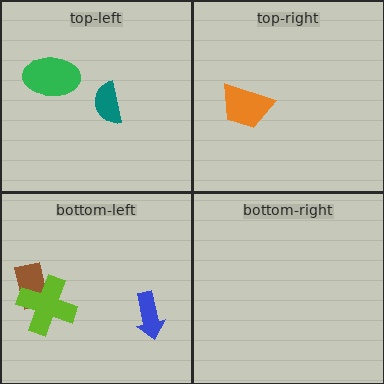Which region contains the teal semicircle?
The top-left region.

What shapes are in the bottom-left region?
The brown rectangle, the blue arrow, the lime cross.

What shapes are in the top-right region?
The orange trapezoid.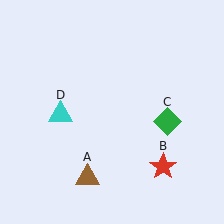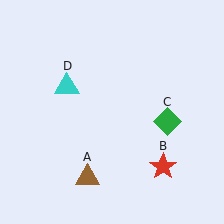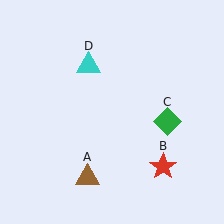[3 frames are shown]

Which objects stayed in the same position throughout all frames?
Brown triangle (object A) and red star (object B) and green diamond (object C) remained stationary.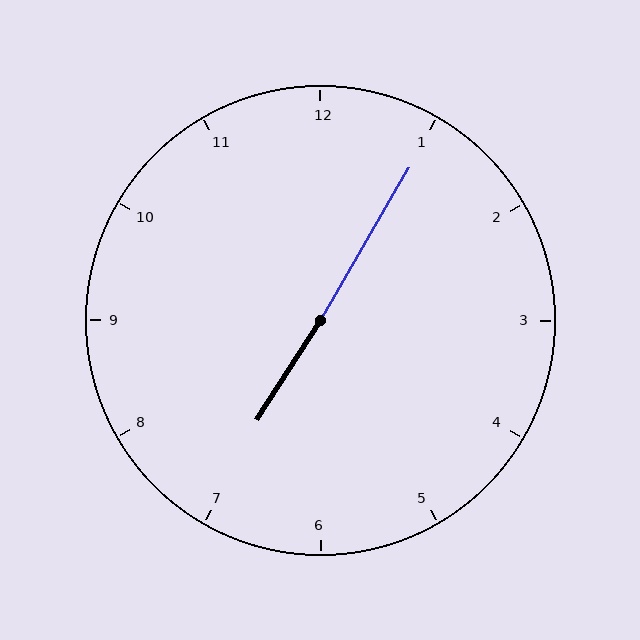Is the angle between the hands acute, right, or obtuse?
It is obtuse.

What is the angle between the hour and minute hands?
Approximately 178 degrees.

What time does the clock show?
7:05.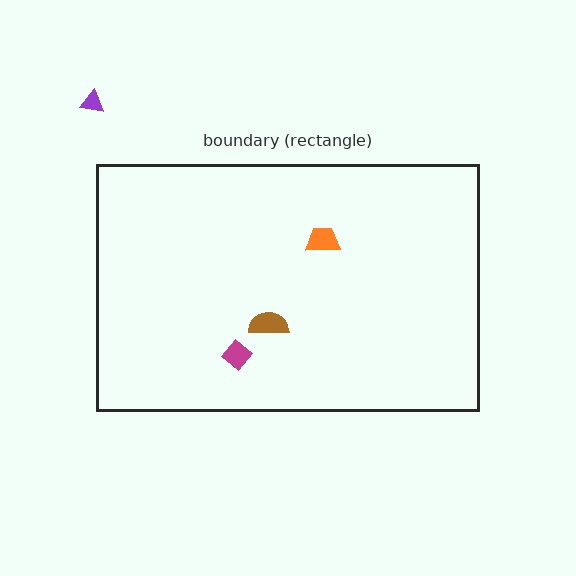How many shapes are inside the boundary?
3 inside, 1 outside.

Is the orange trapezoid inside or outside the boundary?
Inside.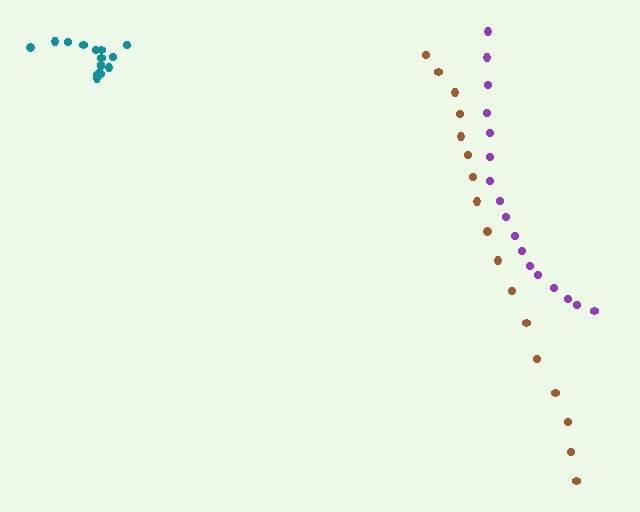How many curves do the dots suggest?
There are 3 distinct paths.